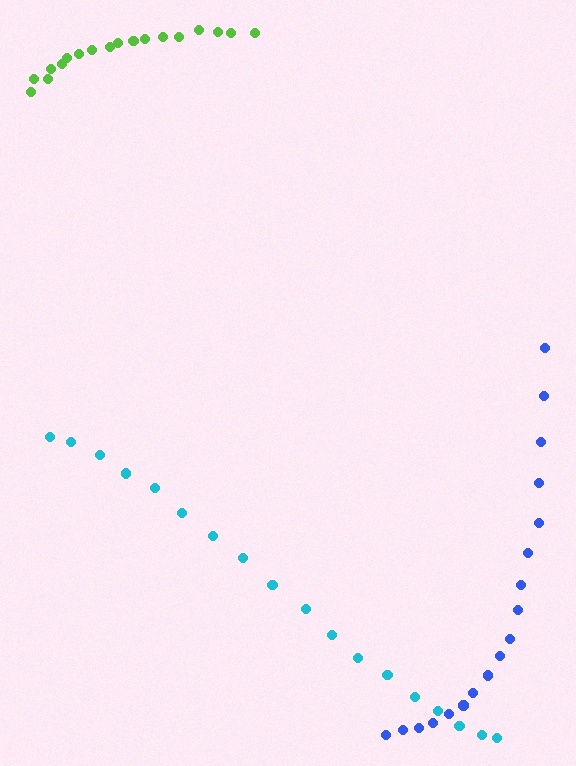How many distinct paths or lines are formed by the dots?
There are 3 distinct paths.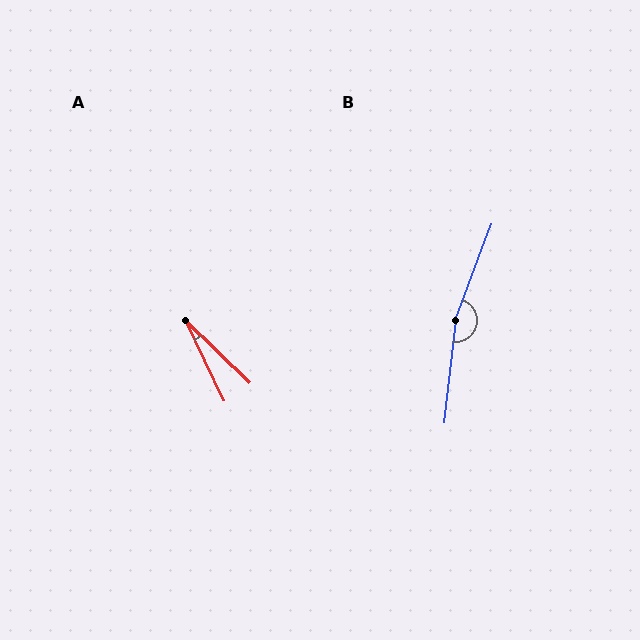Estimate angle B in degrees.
Approximately 166 degrees.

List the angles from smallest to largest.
A (20°), B (166°).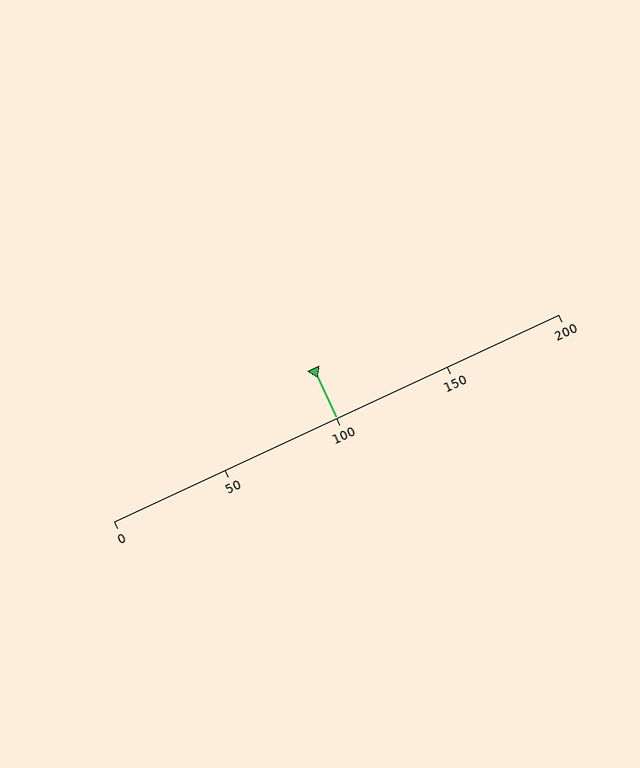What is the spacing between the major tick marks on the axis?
The major ticks are spaced 50 apart.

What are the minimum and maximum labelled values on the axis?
The axis runs from 0 to 200.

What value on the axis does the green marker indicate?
The marker indicates approximately 100.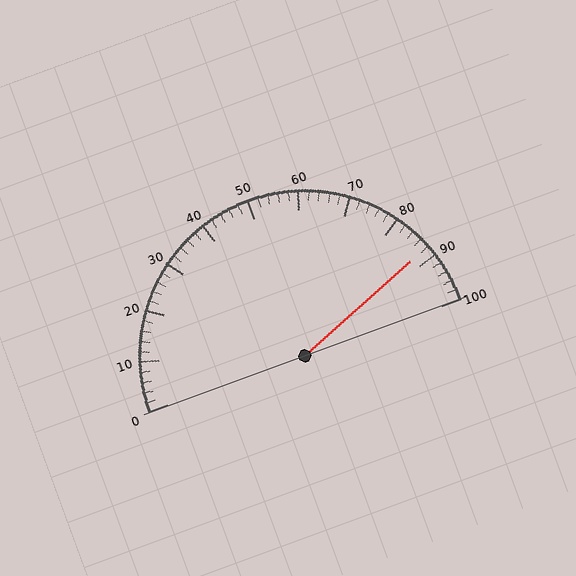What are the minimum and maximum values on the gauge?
The gauge ranges from 0 to 100.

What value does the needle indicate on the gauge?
The needle indicates approximately 88.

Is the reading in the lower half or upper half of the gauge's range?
The reading is in the upper half of the range (0 to 100).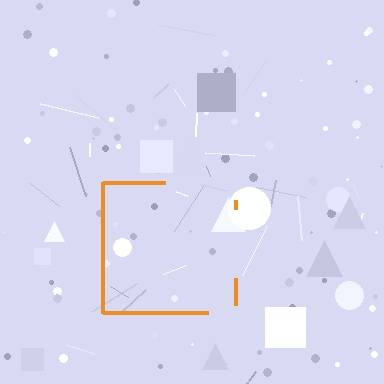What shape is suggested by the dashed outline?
The dashed outline suggests a square.